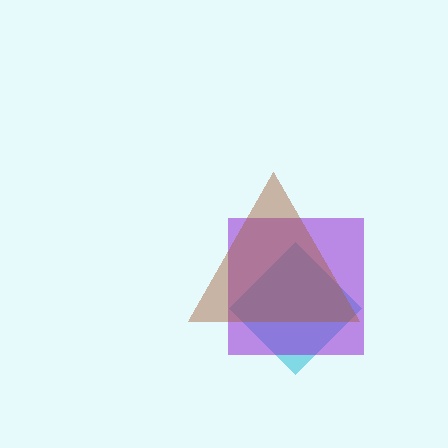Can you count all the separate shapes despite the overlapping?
Yes, there are 3 separate shapes.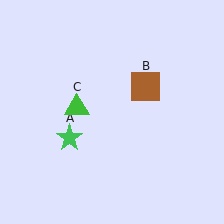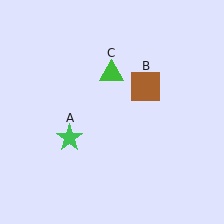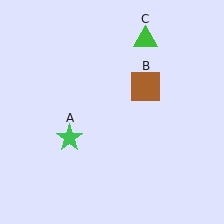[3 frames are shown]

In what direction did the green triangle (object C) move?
The green triangle (object C) moved up and to the right.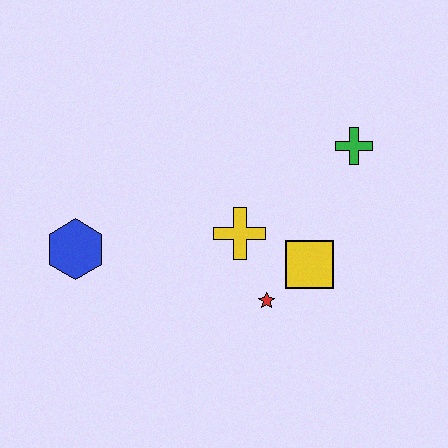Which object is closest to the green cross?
The yellow square is closest to the green cross.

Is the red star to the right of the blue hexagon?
Yes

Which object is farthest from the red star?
The blue hexagon is farthest from the red star.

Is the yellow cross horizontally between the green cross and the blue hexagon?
Yes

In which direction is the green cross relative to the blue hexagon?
The green cross is to the right of the blue hexagon.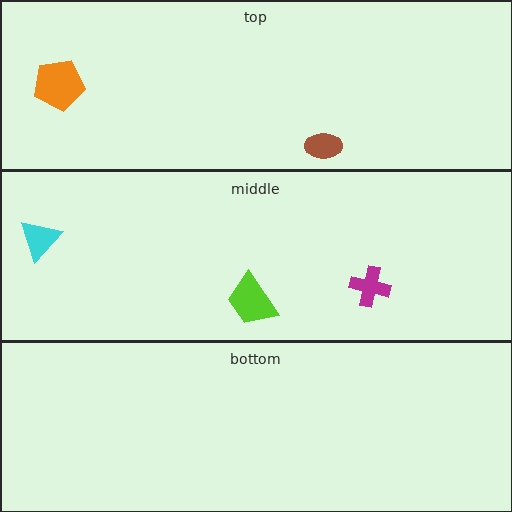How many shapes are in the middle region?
3.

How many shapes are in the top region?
2.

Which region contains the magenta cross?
The middle region.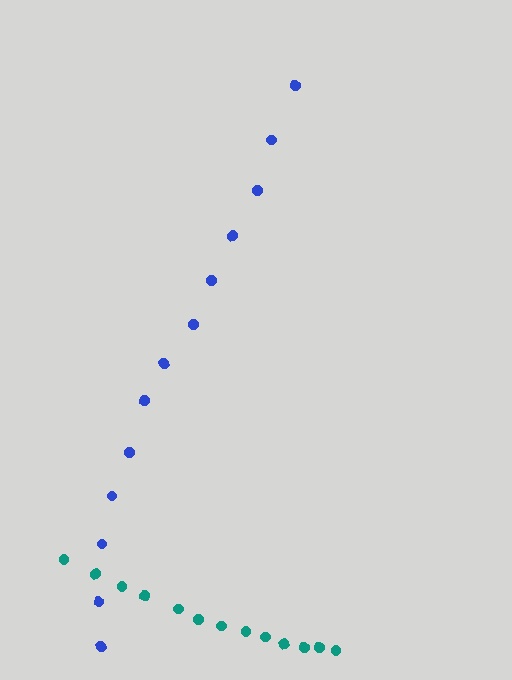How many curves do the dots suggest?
There are 2 distinct paths.